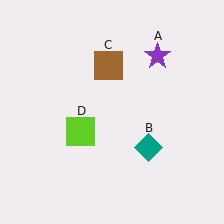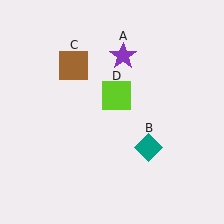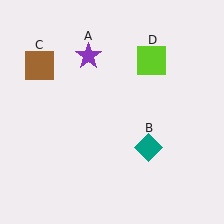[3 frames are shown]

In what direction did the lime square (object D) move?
The lime square (object D) moved up and to the right.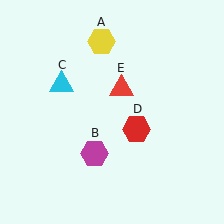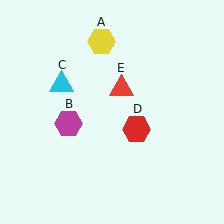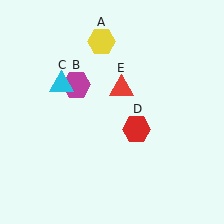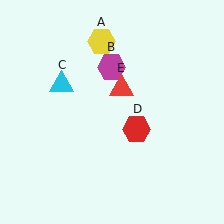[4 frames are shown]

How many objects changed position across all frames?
1 object changed position: magenta hexagon (object B).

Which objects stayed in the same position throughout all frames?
Yellow hexagon (object A) and cyan triangle (object C) and red hexagon (object D) and red triangle (object E) remained stationary.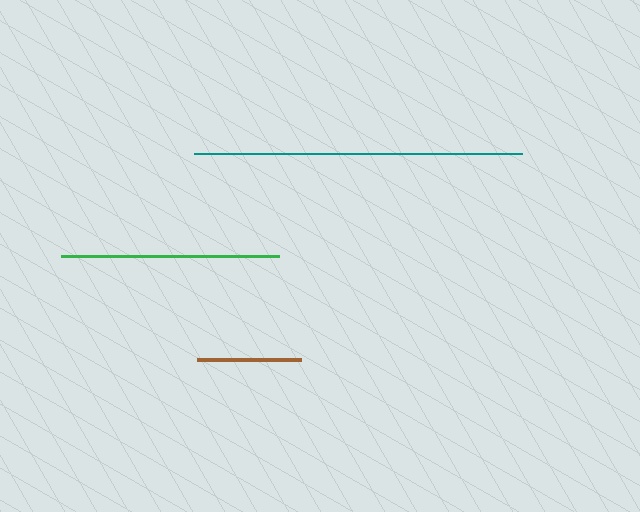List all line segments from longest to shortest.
From longest to shortest: teal, green, brown.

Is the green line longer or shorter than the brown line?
The green line is longer than the brown line.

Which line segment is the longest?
The teal line is the longest at approximately 328 pixels.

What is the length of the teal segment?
The teal segment is approximately 328 pixels long.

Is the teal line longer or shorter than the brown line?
The teal line is longer than the brown line.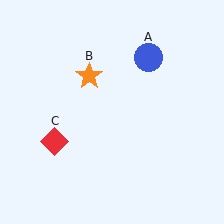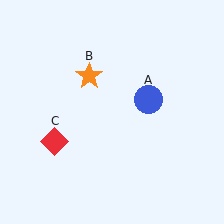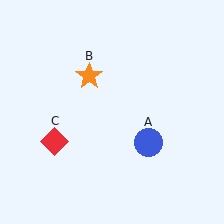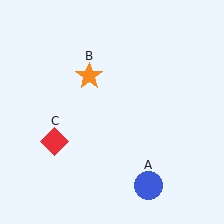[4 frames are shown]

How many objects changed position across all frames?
1 object changed position: blue circle (object A).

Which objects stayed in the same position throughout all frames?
Orange star (object B) and red diamond (object C) remained stationary.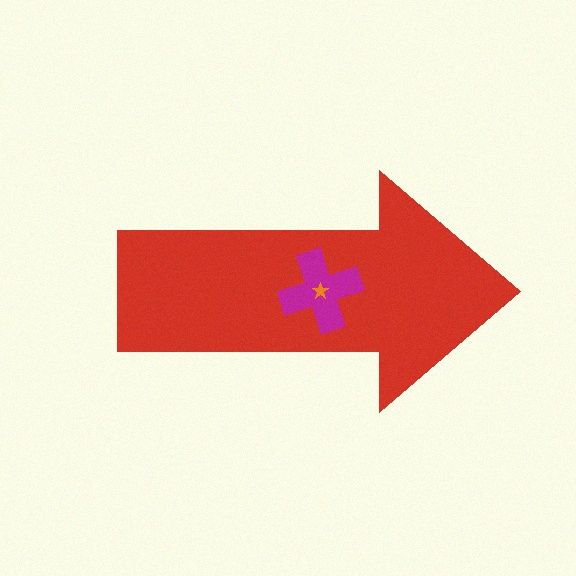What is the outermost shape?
The red arrow.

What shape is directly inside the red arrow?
The magenta cross.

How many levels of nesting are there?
3.